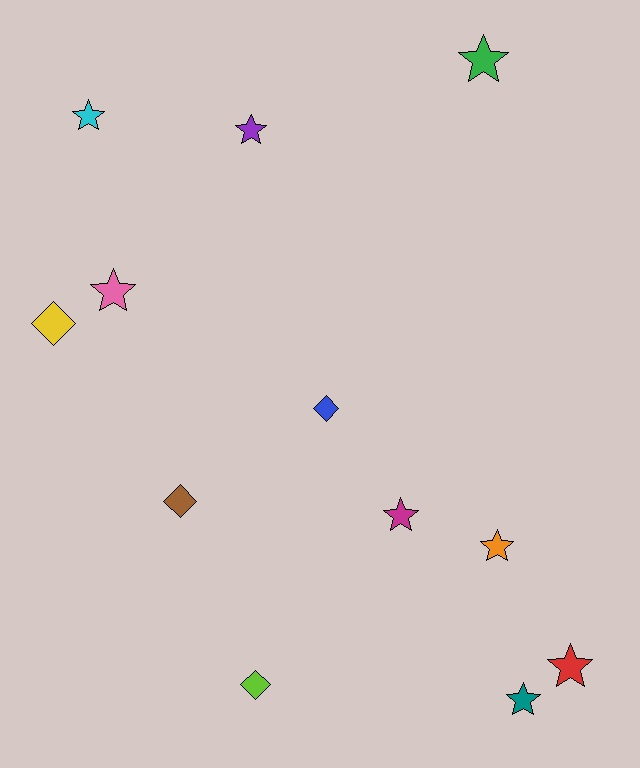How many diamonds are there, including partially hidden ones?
There are 4 diamonds.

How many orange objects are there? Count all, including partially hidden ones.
There is 1 orange object.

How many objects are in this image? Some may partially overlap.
There are 12 objects.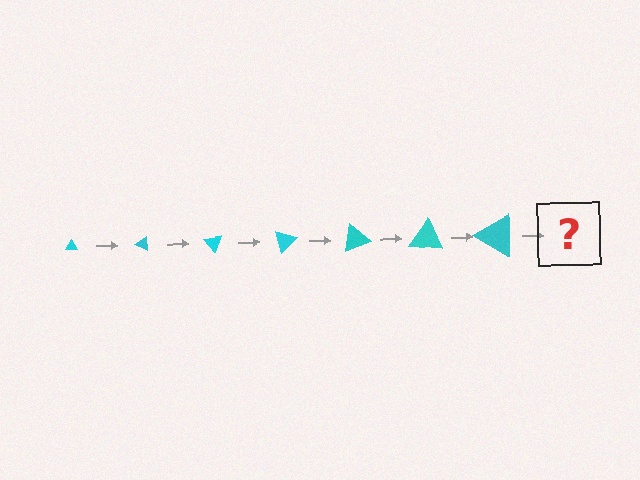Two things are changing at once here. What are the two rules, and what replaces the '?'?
The two rules are that the triangle grows larger each step and it rotates 25 degrees each step. The '?' should be a triangle, larger than the previous one and rotated 175 degrees from the start.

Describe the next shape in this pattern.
It should be a triangle, larger than the previous one and rotated 175 degrees from the start.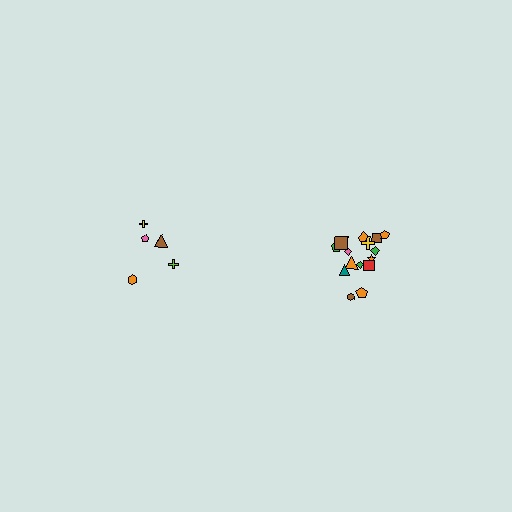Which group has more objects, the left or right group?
The right group.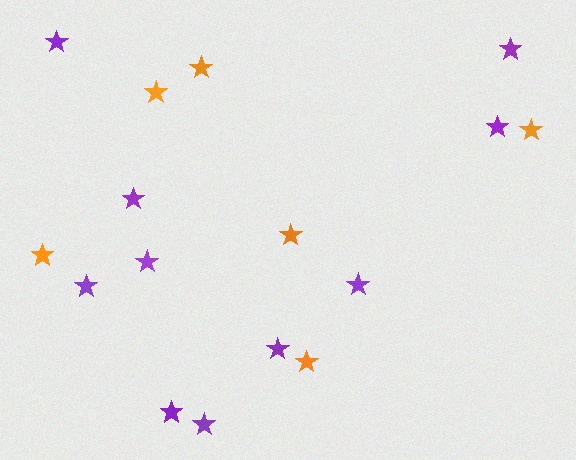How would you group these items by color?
There are 2 groups: one group of purple stars (10) and one group of orange stars (6).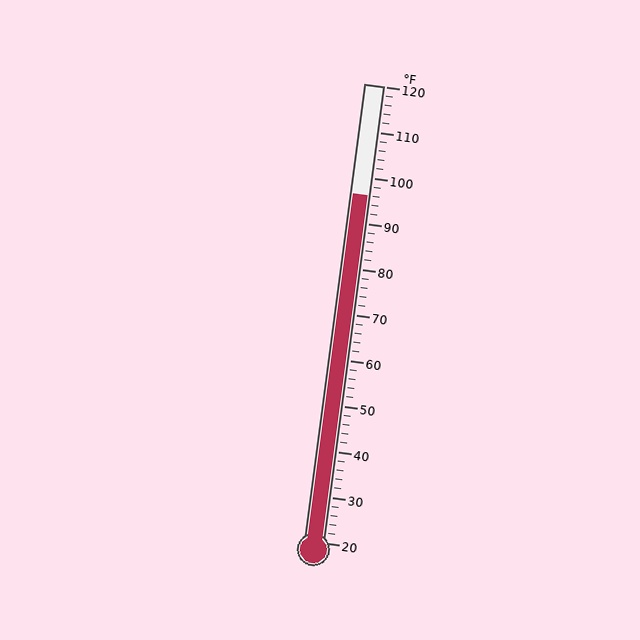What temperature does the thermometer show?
The thermometer shows approximately 96°F.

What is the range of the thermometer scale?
The thermometer scale ranges from 20°F to 120°F.